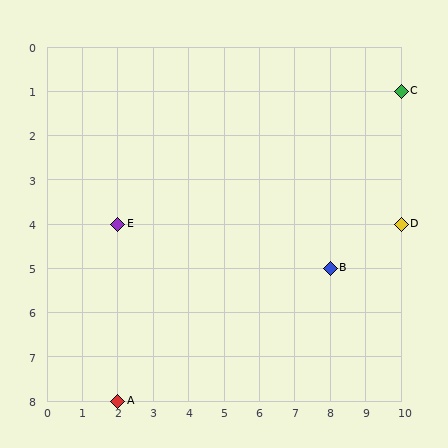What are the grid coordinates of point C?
Point C is at grid coordinates (10, 1).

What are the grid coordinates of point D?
Point D is at grid coordinates (10, 4).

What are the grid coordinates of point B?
Point B is at grid coordinates (8, 5).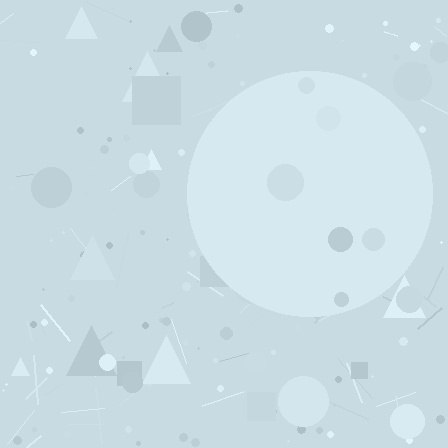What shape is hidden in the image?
A circle is hidden in the image.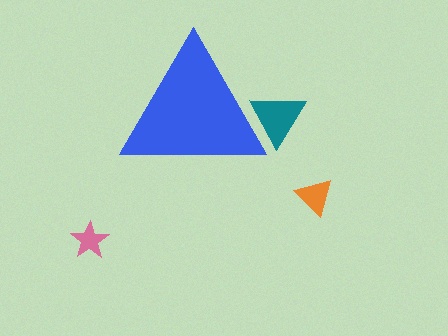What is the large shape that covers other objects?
A blue triangle.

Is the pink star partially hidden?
No, the pink star is fully visible.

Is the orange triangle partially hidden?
No, the orange triangle is fully visible.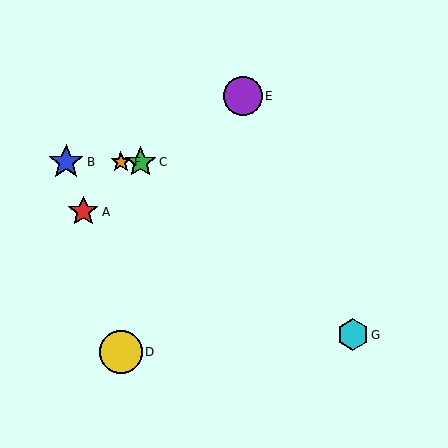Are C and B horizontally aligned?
Yes, both are at y≈162.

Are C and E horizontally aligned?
No, C is at y≈162 and E is at y≈96.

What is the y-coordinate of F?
Object F is at y≈162.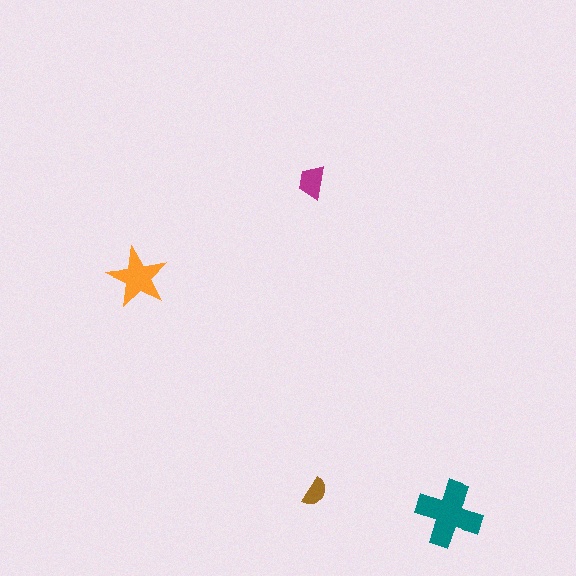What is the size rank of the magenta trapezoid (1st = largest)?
3rd.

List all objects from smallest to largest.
The brown semicircle, the magenta trapezoid, the orange star, the teal cross.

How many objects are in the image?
There are 4 objects in the image.